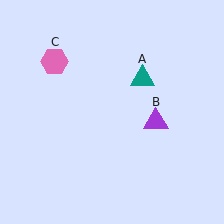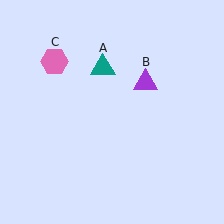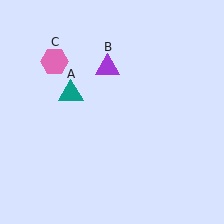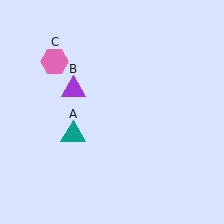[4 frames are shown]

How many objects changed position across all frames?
2 objects changed position: teal triangle (object A), purple triangle (object B).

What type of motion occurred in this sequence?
The teal triangle (object A), purple triangle (object B) rotated counterclockwise around the center of the scene.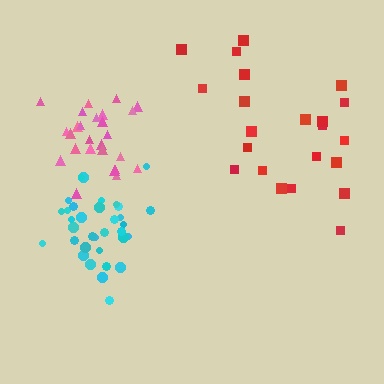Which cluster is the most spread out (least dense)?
Red.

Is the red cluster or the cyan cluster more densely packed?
Cyan.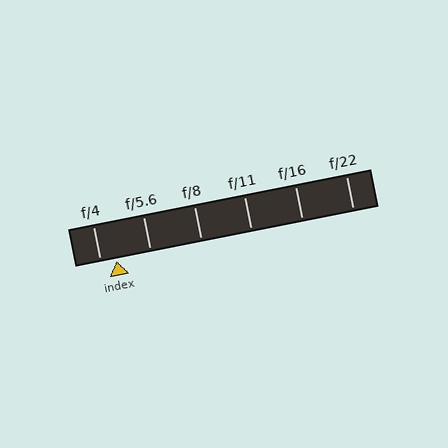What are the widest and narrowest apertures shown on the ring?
The widest aperture shown is f/4 and the narrowest is f/22.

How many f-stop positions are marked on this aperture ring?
There are 6 f-stop positions marked.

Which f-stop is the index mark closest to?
The index mark is closest to f/4.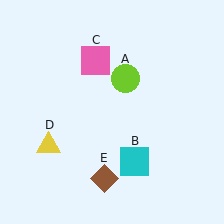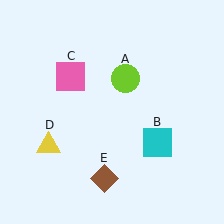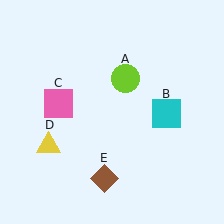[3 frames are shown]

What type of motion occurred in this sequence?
The cyan square (object B), pink square (object C) rotated counterclockwise around the center of the scene.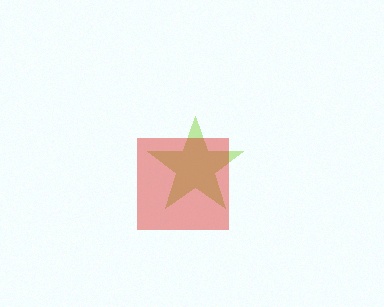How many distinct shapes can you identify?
There are 2 distinct shapes: a lime star, a red square.